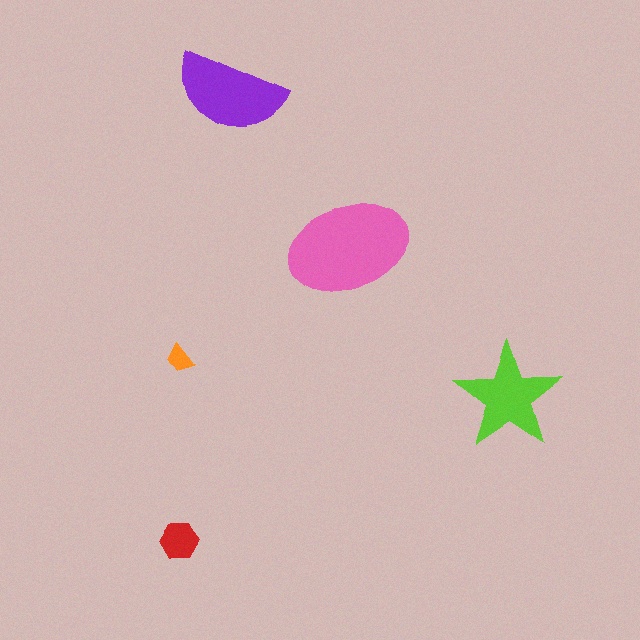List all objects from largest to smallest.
The pink ellipse, the purple semicircle, the lime star, the red hexagon, the orange trapezoid.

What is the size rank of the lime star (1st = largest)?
3rd.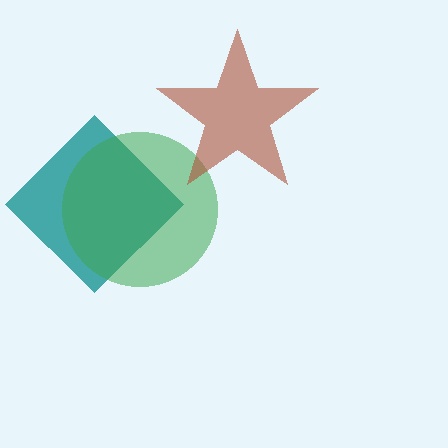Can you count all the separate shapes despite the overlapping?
Yes, there are 3 separate shapes.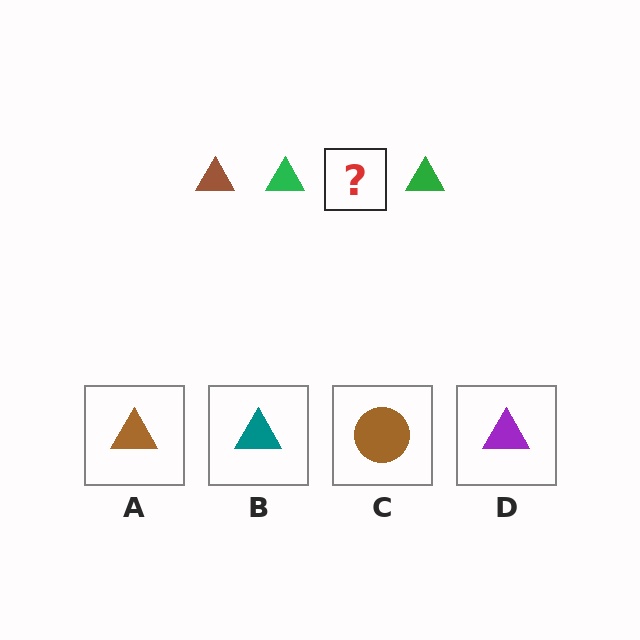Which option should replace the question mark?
Option A.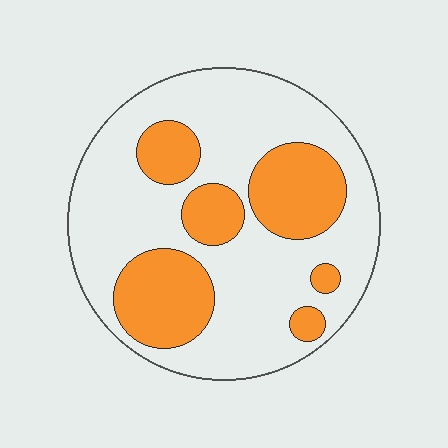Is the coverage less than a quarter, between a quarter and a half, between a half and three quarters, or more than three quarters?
Between a quarter and a half.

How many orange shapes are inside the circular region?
6.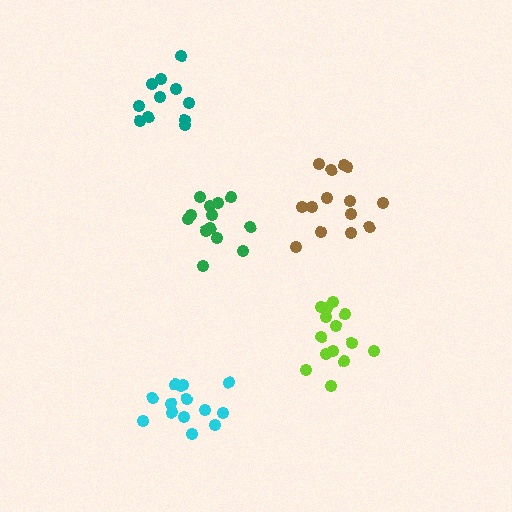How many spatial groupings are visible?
There are 5 spatial groupings.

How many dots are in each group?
Group 1: 13 dots, Group 2: 14 dots, Group 3: 14 dots, Group 4: 11 dots, Group 5: 14 dots (66 total).